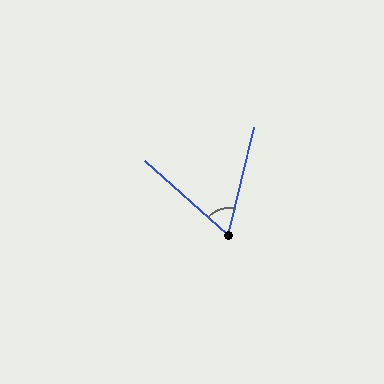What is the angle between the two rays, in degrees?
Approximately 62 degrees.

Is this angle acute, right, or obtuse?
It is acute.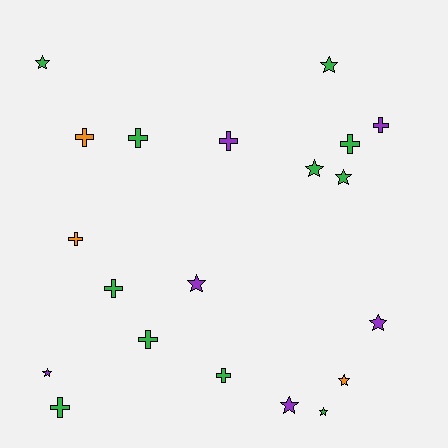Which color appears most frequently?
Green, with 11 objects.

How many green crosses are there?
There are 6 green crosses.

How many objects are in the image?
There are 20 objects.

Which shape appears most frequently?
Cross, with 10 objects.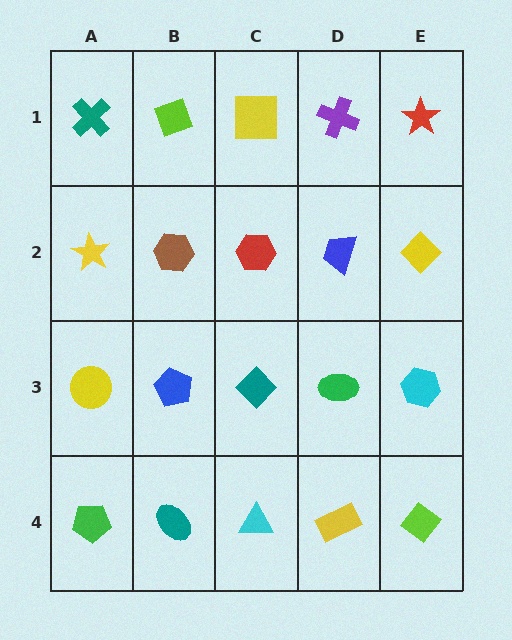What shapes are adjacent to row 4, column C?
A teal diamond (row 3, column C), a teal ellipse (row 4, column B), a yellow rectangle (row 4, column D).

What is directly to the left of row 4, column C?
A teal ellipse.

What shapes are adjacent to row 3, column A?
A yellow star (row 2, column A), a green pentagon (row 4, column A), a blue pentagon (row 3, column B).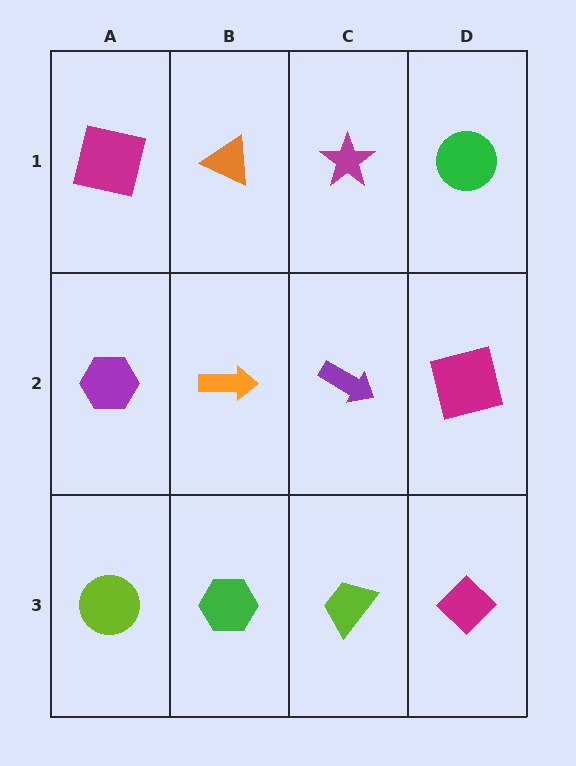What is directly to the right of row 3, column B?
A lime trapezoid.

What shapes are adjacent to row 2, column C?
A magenta star (row 1, column C), a lime trapezoid (row 3, column C), an orange arrow (row 2, column B), a magenta square (row 2, column D).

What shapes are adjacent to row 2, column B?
An orange triangle (row 1, column B), a green hexagon (row 3, column B), a purple hexagon (row 2, column A), a purple arrow (row 2, column C).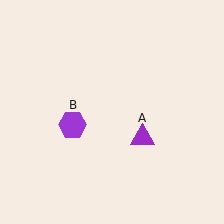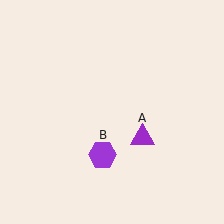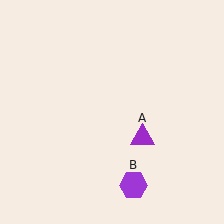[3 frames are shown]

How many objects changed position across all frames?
1 object changed position: purple hexagon (object B).